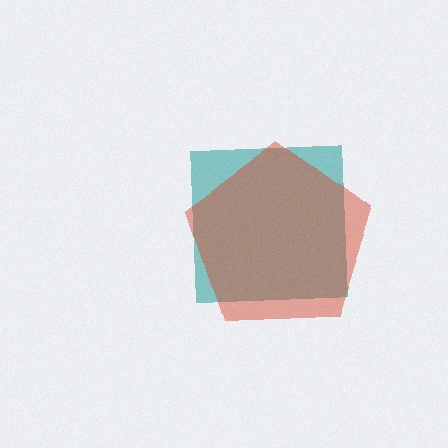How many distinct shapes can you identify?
There are 2 distinct shapes: a teal square, a red pentagon.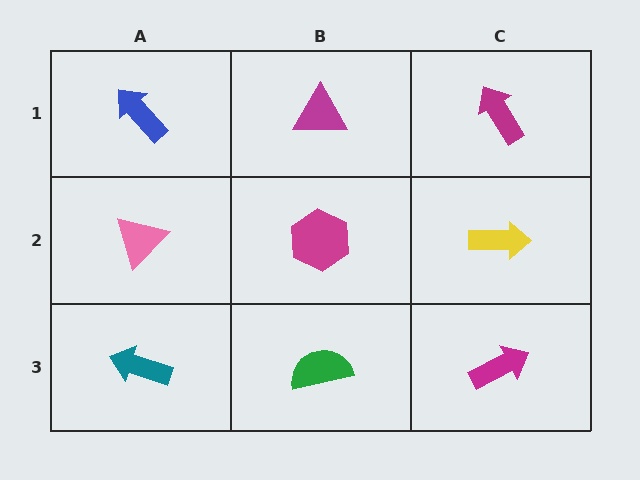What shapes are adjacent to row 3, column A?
A pink triangle (row 2, column A), a green semicircle (row 3, column B).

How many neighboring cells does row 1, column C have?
2.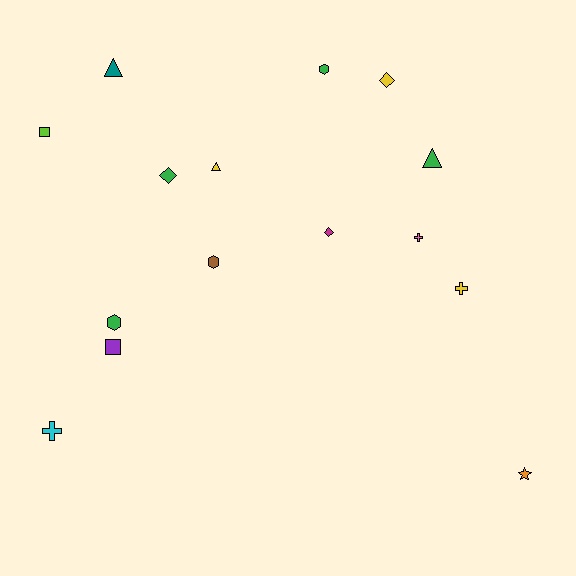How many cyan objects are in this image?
There is 1 cyan object.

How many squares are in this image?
There are 2 squares.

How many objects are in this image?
There are 15 objects.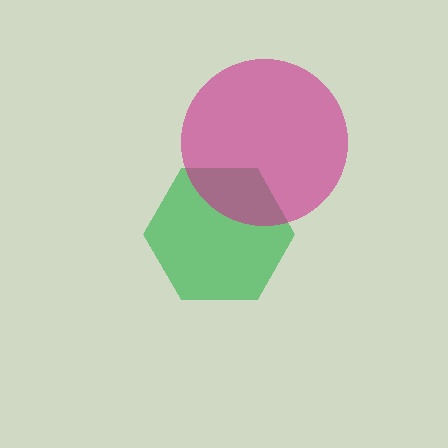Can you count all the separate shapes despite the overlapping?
Yes, there are 2 separate shapes.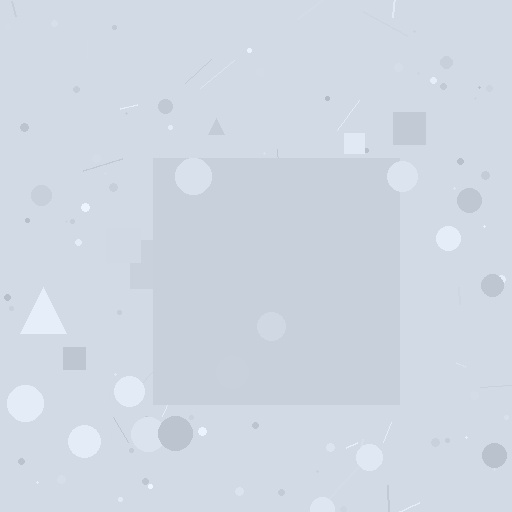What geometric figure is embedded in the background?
A square is embedded in the background.